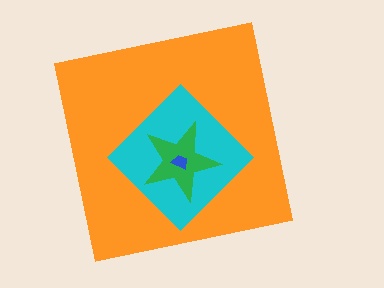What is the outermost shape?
The orange square.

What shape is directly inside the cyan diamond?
The green star.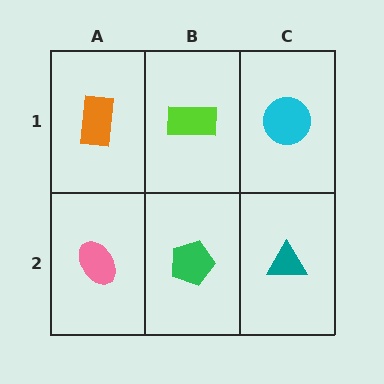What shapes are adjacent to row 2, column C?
A cyan circle (row 1, column C), a green pentagon (row 2, column B).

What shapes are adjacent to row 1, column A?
A pink ellipse (row 2, column A), a lime rectangle (row 1, column B).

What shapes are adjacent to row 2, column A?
An orange rectangle (row 1, column A), a green pentagon (row 2, column B).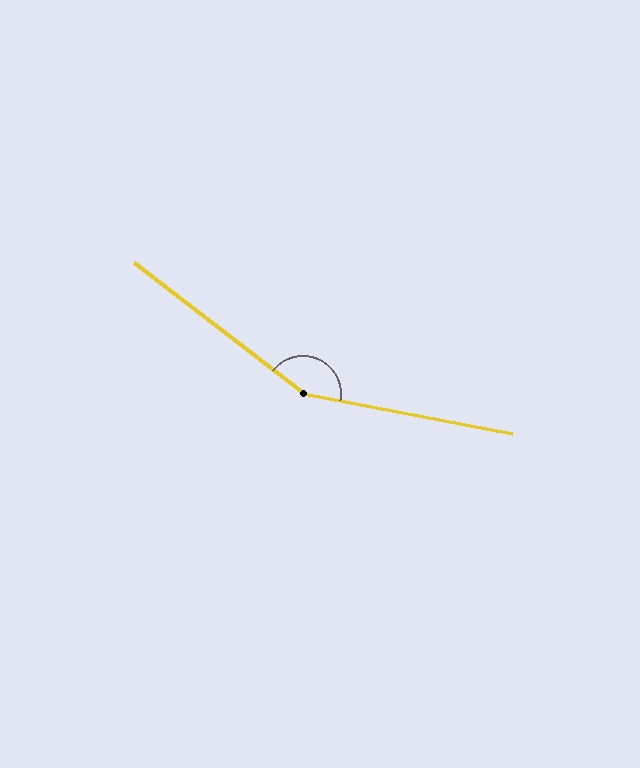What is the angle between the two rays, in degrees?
Approximately 153 degrees.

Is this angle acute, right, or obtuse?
It is obtuse.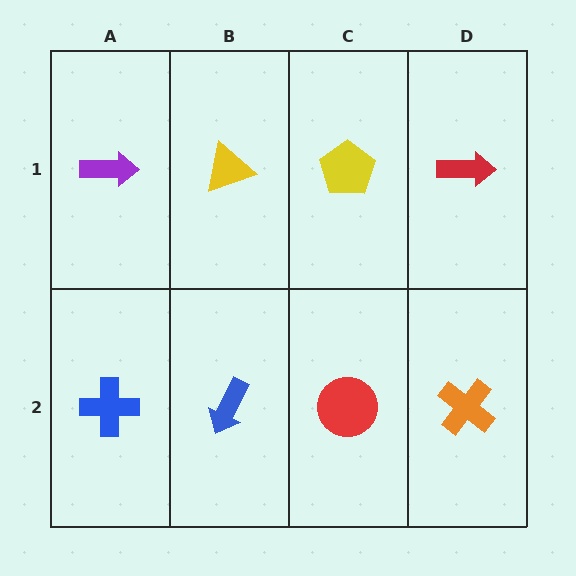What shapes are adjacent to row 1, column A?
A blue cross (row 2, column A), a yellow triangle (row 1, column B).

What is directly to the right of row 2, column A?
A blue arrow.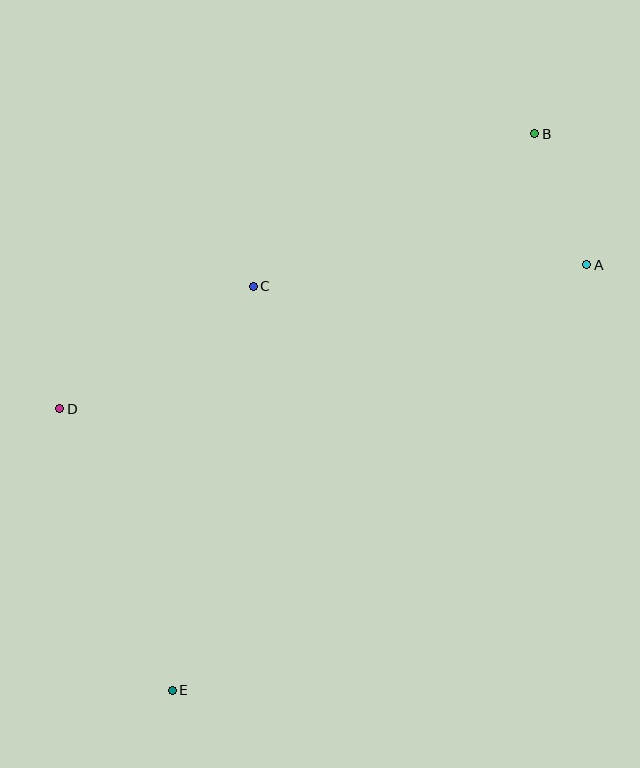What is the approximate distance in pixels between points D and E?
The distance between D and E is approximately 303 pixels.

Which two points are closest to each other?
Points A and B are closest to each other.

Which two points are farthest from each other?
Points B and E are farthest from each other.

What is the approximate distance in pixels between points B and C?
The distance between B and C is approximately 320 pixels.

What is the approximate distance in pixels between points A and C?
The distance between A and C is approximately 334 pixels.